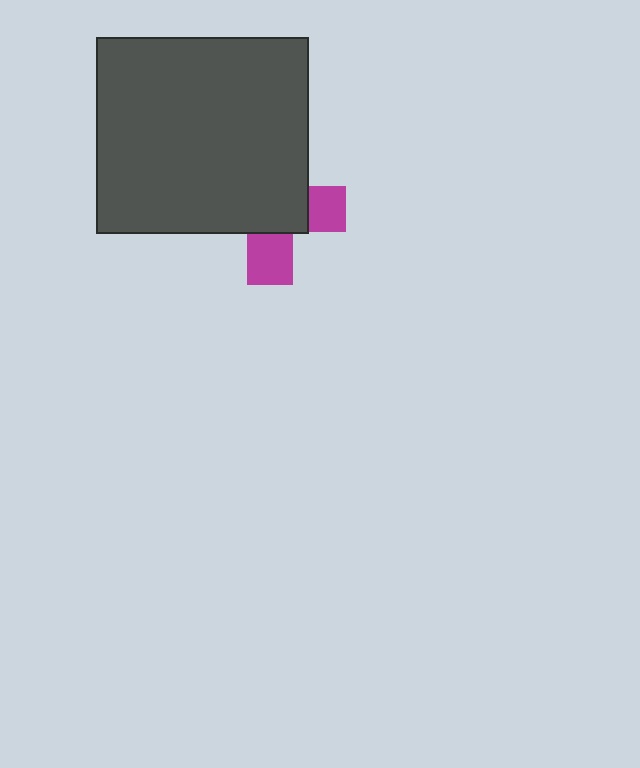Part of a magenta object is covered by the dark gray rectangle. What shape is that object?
It is a cross.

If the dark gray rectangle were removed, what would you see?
You would see the complete magenta cross.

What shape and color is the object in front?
The object in front is a dark gray rectangle.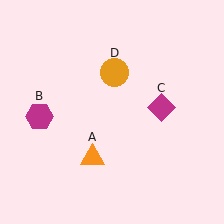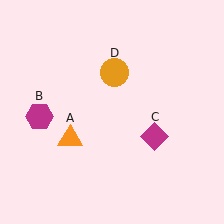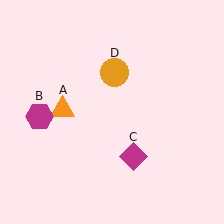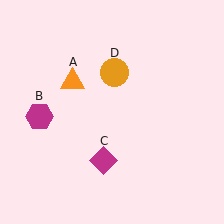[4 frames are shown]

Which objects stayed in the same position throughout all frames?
Magenta hexagon (object B) and orange circle (object D) remained stationary.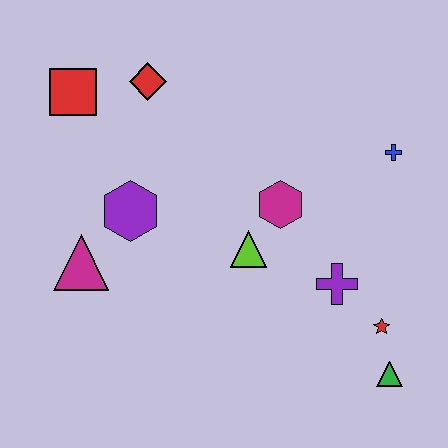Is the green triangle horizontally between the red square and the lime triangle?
No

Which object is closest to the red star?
The green triangle is closest to the red star.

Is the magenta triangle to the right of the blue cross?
No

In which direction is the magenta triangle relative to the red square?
The magenta triangle is below the red square.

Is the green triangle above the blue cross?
No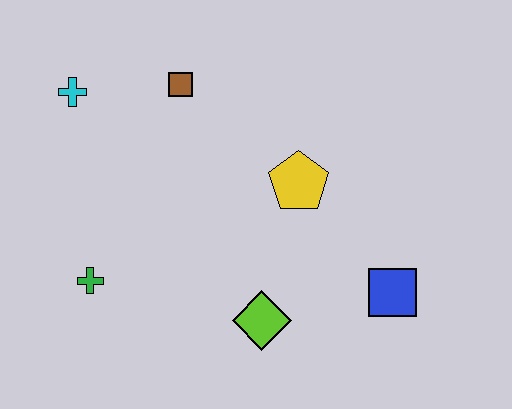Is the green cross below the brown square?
Yes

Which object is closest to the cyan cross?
The brown square is closest to the cyan cross.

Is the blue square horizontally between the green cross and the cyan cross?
No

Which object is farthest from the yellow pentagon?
The cyan cross is farthest from the yellow pentagon.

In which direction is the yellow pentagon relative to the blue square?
The yellow pentagon is above the blue square.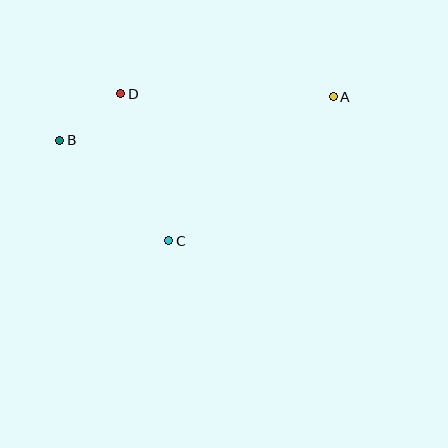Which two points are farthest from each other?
Points A and B are farthest from each other.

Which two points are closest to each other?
Points B and D are closest to each other.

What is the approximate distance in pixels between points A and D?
The distance between A and D is approximately 213 pixels.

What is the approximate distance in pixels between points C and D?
The distance between C and D is approximately 155 pixels.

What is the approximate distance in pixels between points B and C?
The distance between B and C is approximately 148 pixels.